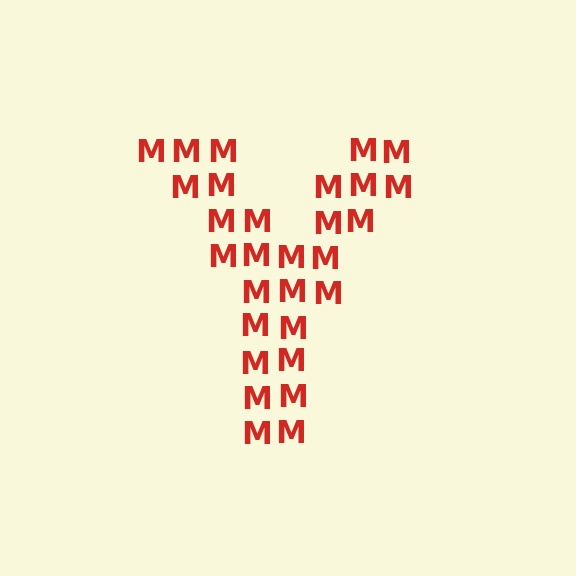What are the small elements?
The small elements are letter M's.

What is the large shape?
The large shape is the letter Y.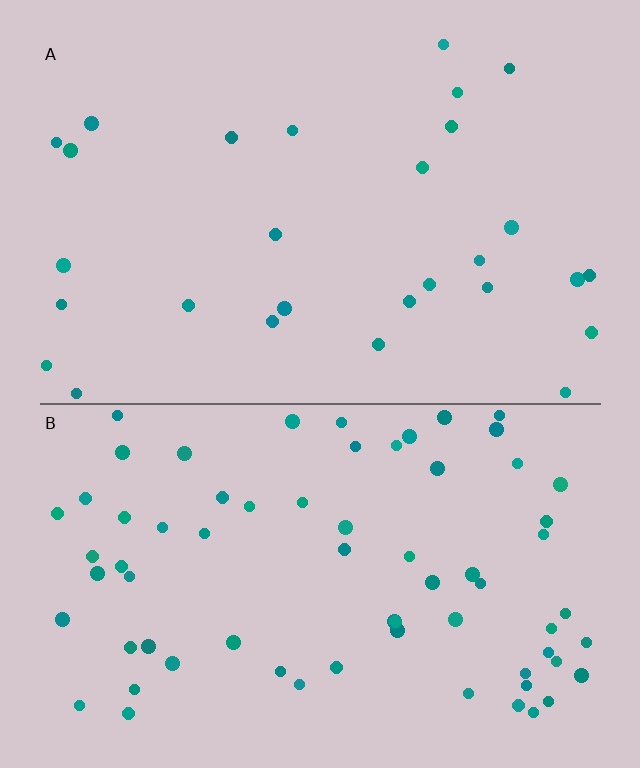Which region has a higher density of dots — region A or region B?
B (the bottom).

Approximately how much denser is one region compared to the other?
Approximately 2.4× — region B over region A.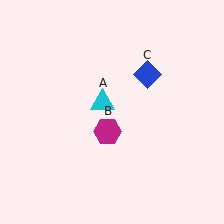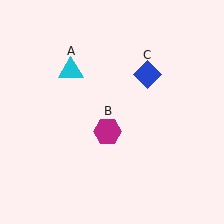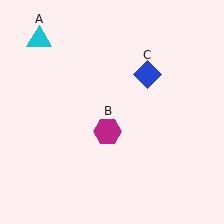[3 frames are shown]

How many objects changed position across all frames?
1 object changed position: cyan triangle (object A).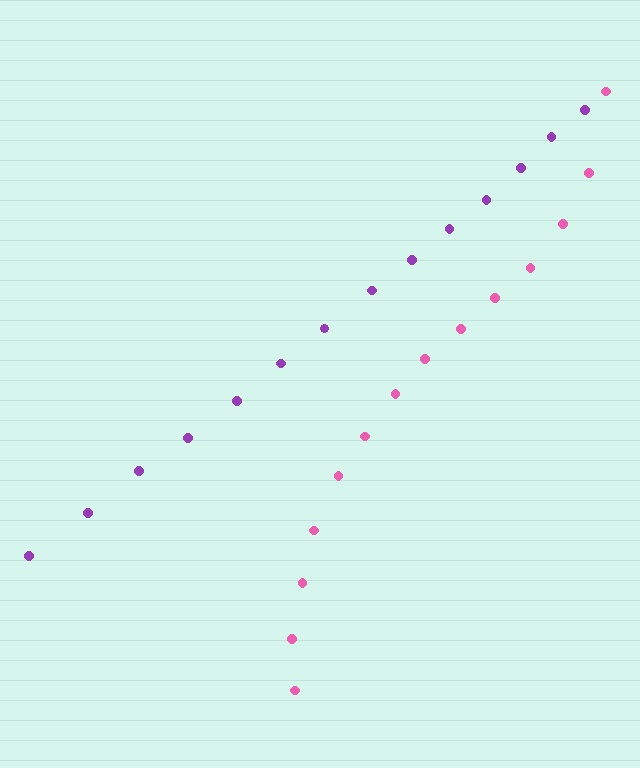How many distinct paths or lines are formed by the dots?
There are 2 distinct paths.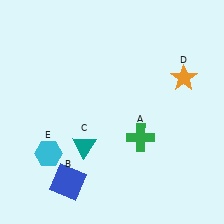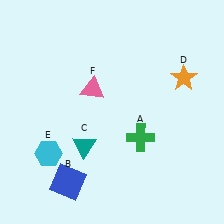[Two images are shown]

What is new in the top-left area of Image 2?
A pink triangle (F) was added in the top-left area of Image 2.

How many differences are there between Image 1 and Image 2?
There is 1 difference between the two images.